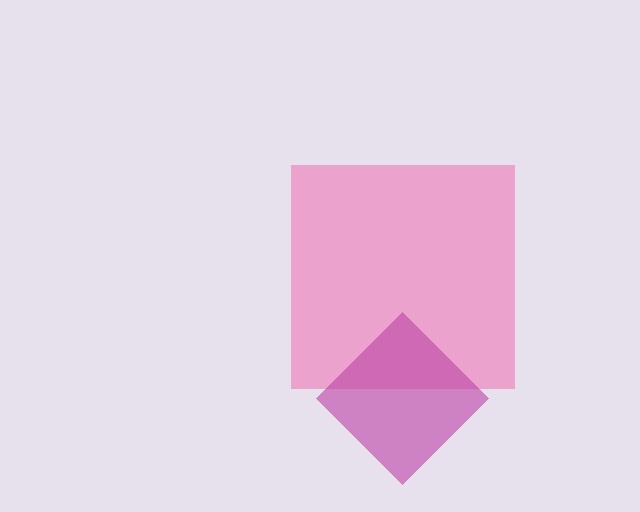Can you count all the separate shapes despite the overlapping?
Yes, there are 2 separate shapes.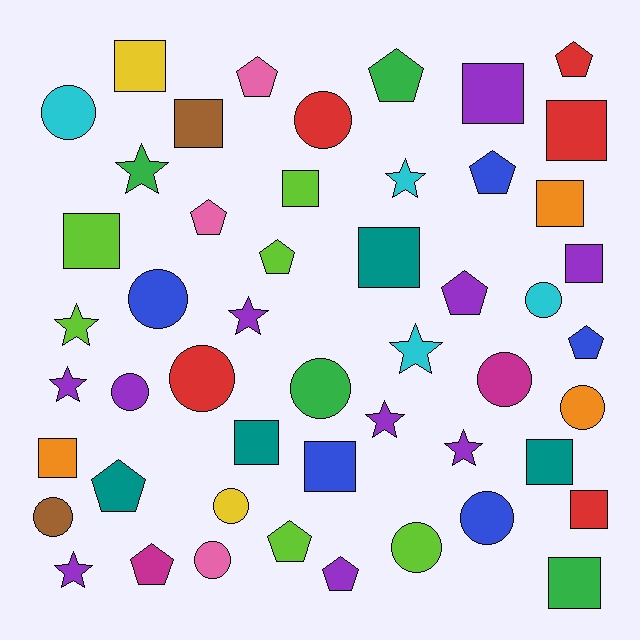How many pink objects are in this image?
There are 3 pink objects.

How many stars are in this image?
There are 9 stars.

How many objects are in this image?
There are 50 objects.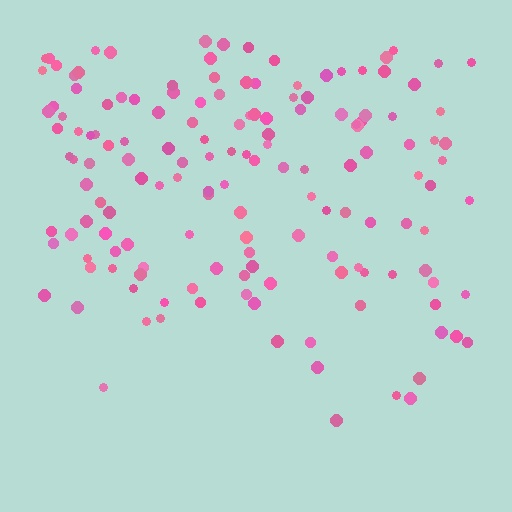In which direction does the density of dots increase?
From bottom to top, with the top side densest.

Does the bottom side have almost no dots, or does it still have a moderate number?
Still a moderate number, just noticeably fewer than the top.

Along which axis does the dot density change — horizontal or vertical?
Vertical.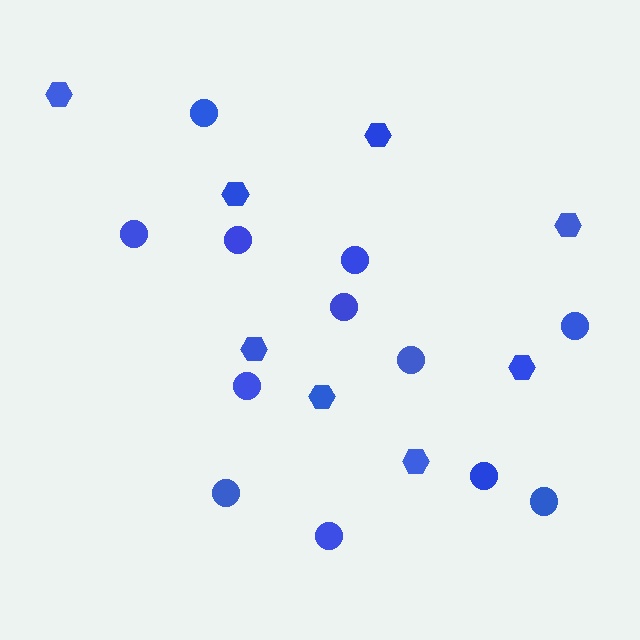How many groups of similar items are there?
There are 2 groups: one group of circles (12) and one group of hexagons (8).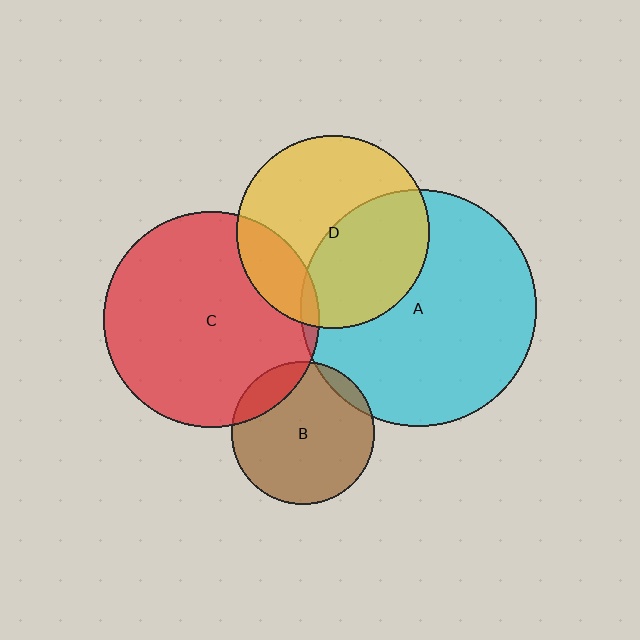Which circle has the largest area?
Circle A (cyan).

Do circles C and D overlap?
Yes.